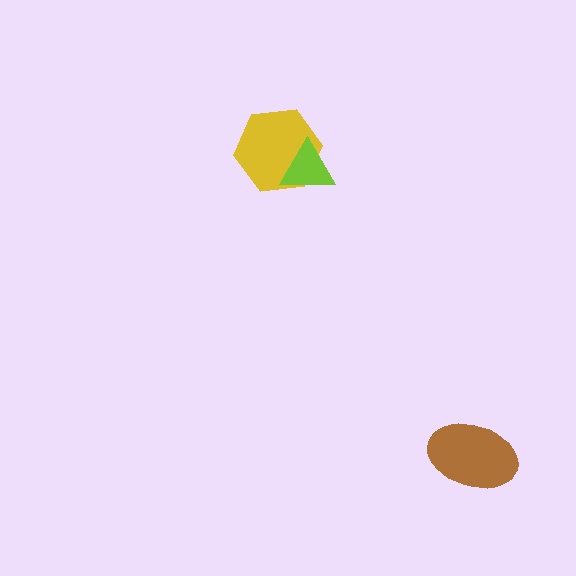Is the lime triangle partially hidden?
No, no other shape covers it.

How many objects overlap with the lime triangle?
1 object overlaps with the lime triangle.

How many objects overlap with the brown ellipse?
0 objects overlap with the brown ellipse.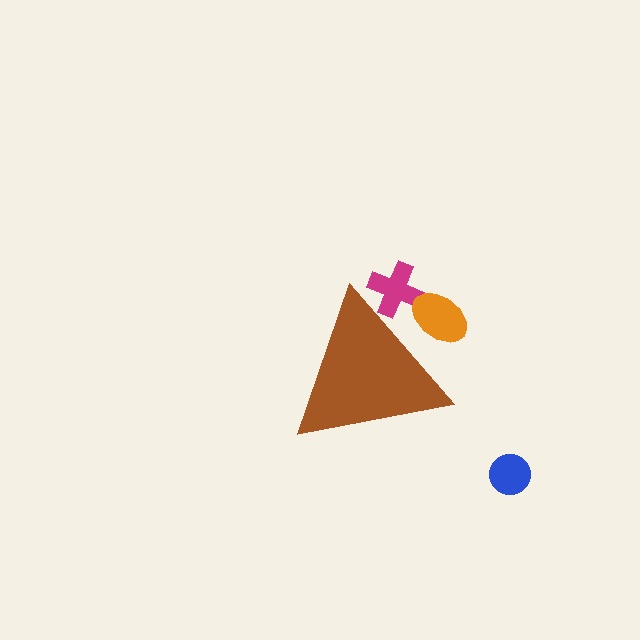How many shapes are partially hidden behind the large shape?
2 shapes are partially hidden.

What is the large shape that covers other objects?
A brown triangle.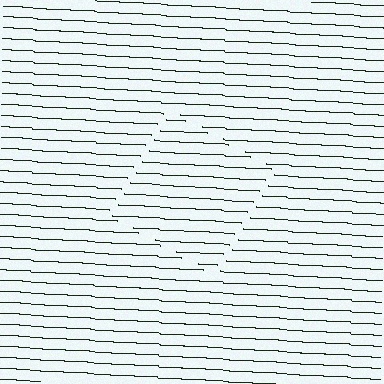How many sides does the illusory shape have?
4 sides — the line-ends trace a square.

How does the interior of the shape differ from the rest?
The interior of the shape contains the same grating, shifted by half a period — the contour is defined by the phase discontinuity where line-ends from the inner and outer gratings abut.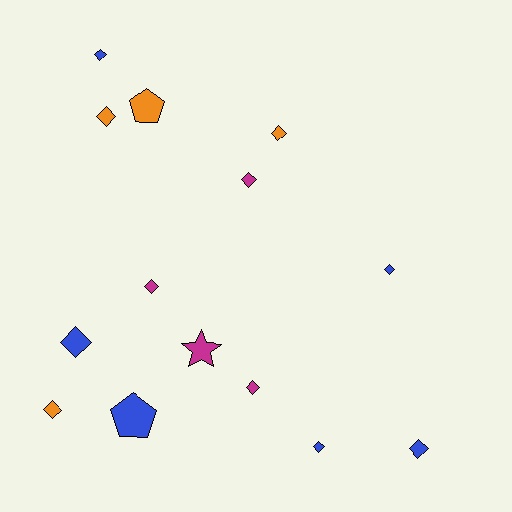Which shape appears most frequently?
Diamond, with 11 objects.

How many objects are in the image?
There are 14 objects.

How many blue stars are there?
There are no blue stars.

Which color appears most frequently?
Blue, with 6 objects.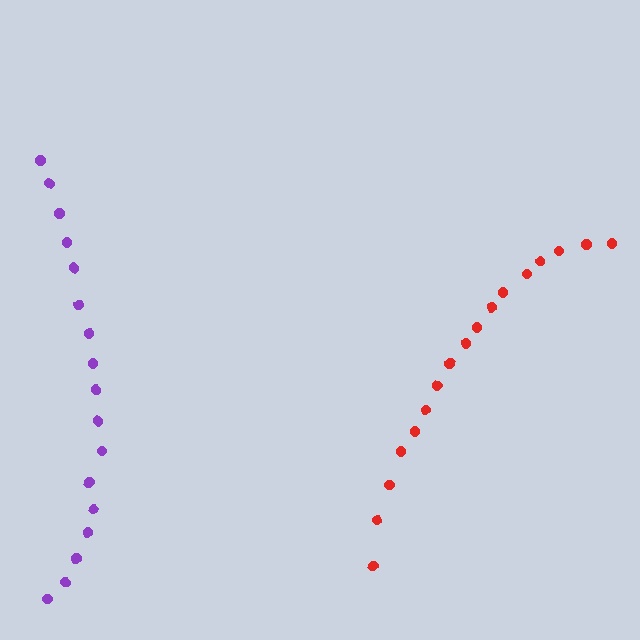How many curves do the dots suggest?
There are 2 distinct paths.